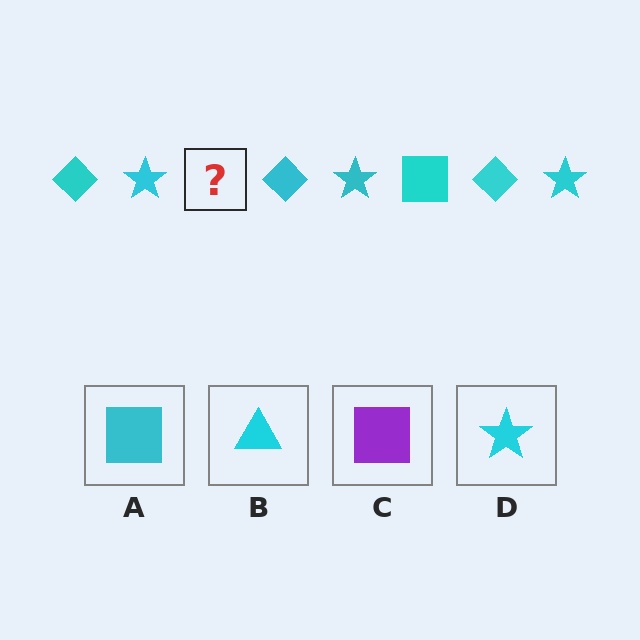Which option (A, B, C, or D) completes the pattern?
A.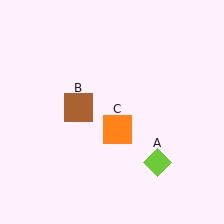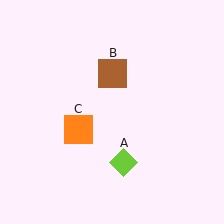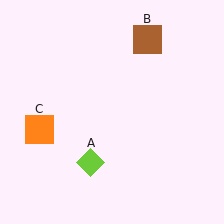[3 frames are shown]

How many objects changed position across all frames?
3 objects changed position: lime diamond (object A), brown square (object B), orange square (object C).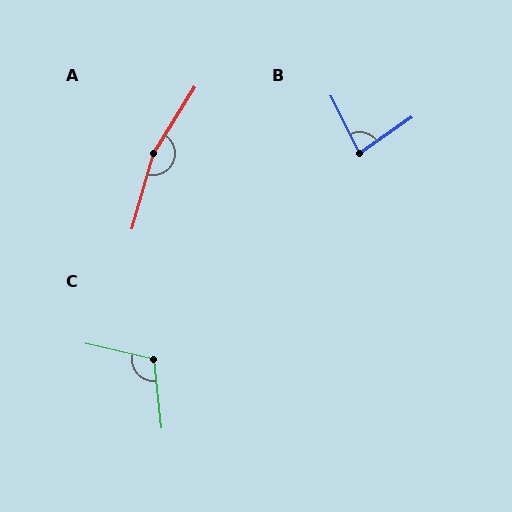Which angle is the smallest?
B, at approximately 82 degrees.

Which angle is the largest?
A, at approximately 164 degrees.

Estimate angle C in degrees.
Approximately 109 degrees.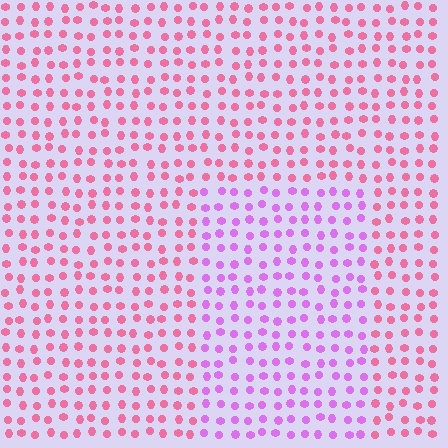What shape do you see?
I see a rectangle.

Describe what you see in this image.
The image is filled with small pink elements in a uniform arrangement. A rectangle-shaped region is visible where the elements are tinted to a slightly different hue, forming a subtle color boundary.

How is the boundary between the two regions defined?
The boundary is defined purely by a slight shift in hue (about 45 degrees). Spacing, size, and orientation are identical on both sides.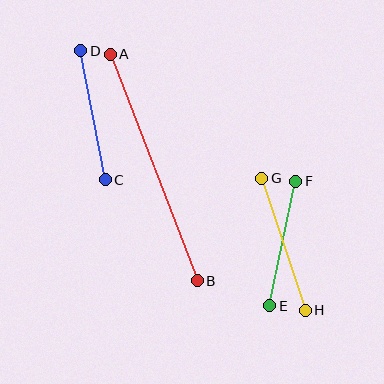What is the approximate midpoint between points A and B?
The midpoint is at approximately (154, 167) pixels.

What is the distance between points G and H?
The distance is approximately 139 pixels.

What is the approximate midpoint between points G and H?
The midpoint is at approximately (283, 244) pixels.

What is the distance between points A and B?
The distance is approximately 243 pixels.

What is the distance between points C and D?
The distance is approximately 131 pixels.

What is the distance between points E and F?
The distance is approximately 127 pixels.